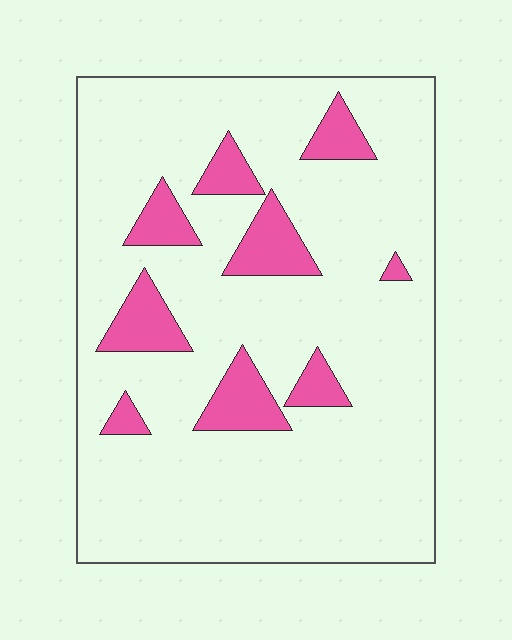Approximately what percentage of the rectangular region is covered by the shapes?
Approximately 15%.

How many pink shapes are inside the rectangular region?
9.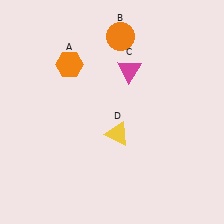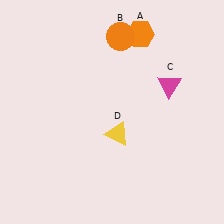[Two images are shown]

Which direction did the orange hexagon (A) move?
The orange hexagon (A) moved right.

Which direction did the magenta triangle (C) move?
The magenta triangle (C) moved right.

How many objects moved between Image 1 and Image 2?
2 objects moved between the two images.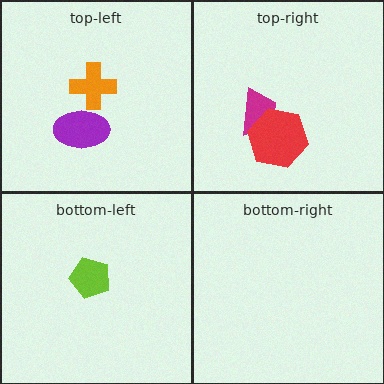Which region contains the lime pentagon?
The bottom-left region.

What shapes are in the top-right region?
The magenta trapezoid, the red hexagon.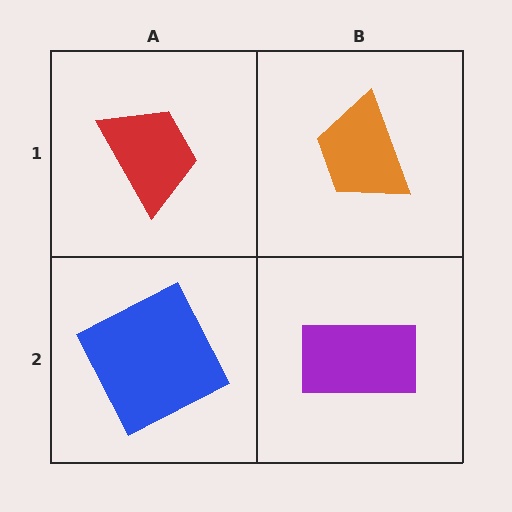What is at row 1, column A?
A red trapezoid.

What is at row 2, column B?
A purple rectangle.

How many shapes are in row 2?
2 shapes.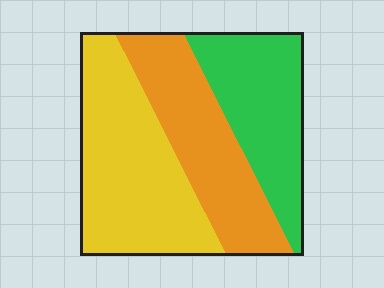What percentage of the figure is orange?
Orange covers about 30% of the figure.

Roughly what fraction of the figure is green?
Green takes up about one quarter (1/4) of the figure.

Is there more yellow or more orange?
Yellow.